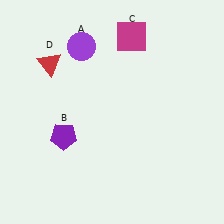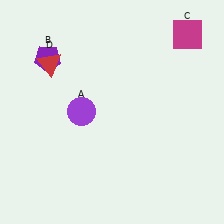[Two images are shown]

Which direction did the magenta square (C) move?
The magenta square (C) moved right.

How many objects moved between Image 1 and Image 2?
3 objects moved between the two images.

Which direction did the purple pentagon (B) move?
The purple pentagon (B) moved up.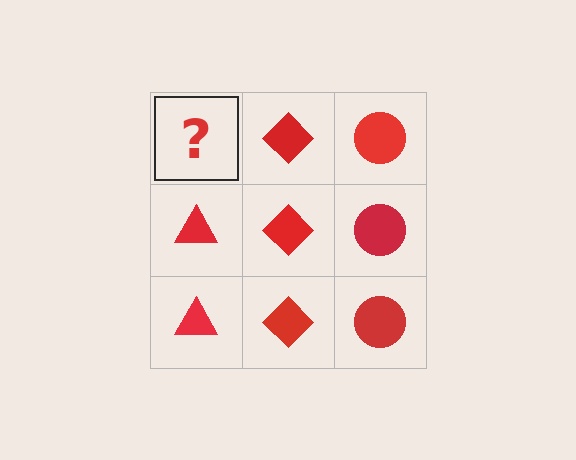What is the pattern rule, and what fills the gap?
The rule is that each column has a consistent shape. The gap should be filled with a red triangle.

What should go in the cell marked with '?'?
The missing cell should contain a red triangle.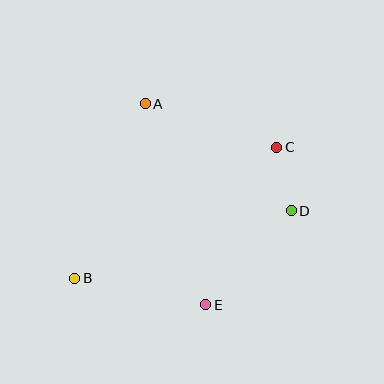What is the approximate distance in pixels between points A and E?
The distance between A and E is approximately 210 pixels.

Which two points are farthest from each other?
Points B and C are farthest from each other.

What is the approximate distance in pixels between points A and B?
The distance between A and B is approximately 189 pixels.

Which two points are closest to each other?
Points C and D are closest to each other.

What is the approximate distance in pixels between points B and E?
The distance between B and E is approximately 134 pixels.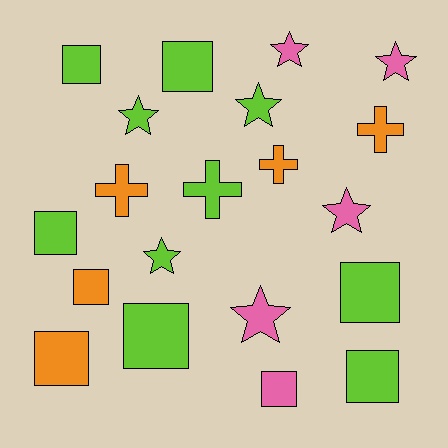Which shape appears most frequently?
Square, with 9 objects.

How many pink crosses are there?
There are no pink crosses.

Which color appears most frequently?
Lime, with 10 objects.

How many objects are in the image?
There are 20 objects.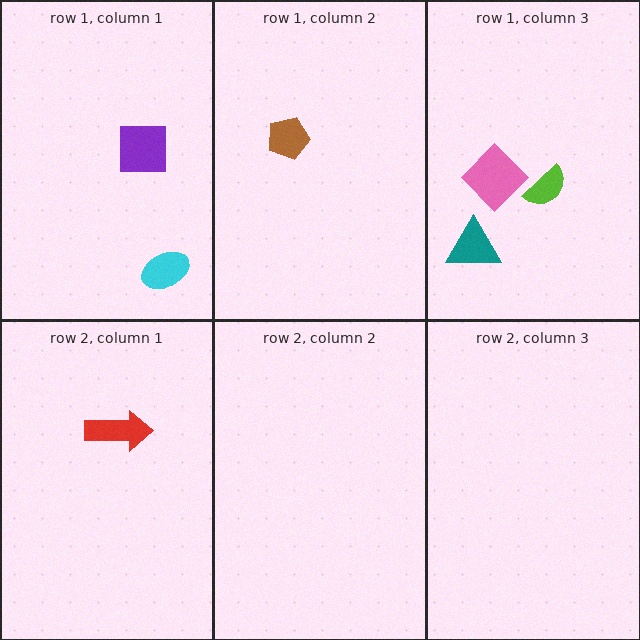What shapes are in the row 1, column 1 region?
The cyan ellipse, the purple square.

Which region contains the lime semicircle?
The row 1, column 3 region.